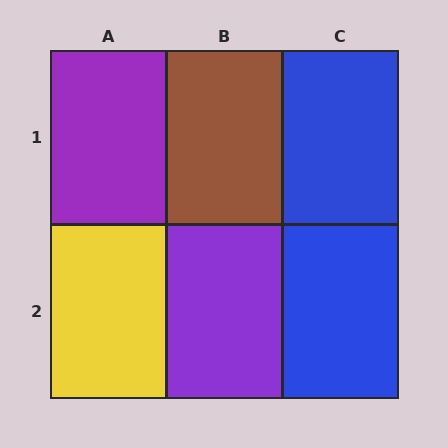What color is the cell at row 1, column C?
Blue.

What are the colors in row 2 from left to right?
Yellow, purple, blue.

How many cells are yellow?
1 cell is yellow.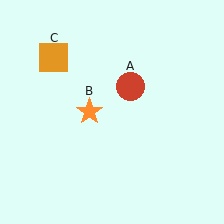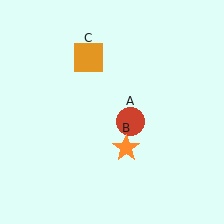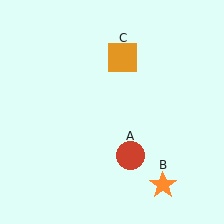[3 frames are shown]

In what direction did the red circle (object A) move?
The red circle (object A) moved down.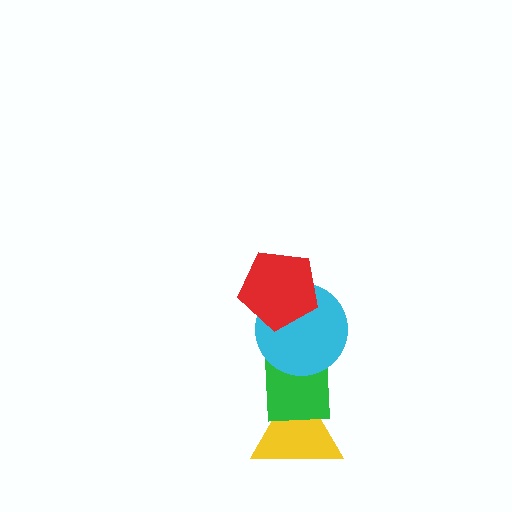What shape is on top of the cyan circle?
The red pentagon is on top of the cyan circle.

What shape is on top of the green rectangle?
The cyan circle is on top of the green rectangle.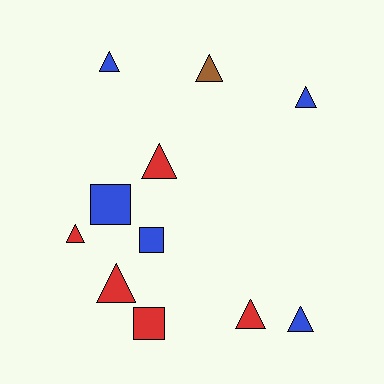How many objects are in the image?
There are 11 objects.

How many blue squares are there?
There are 2 blue squares.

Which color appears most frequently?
Blue, with 5 objects.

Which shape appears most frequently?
Triangle, with 8 objects.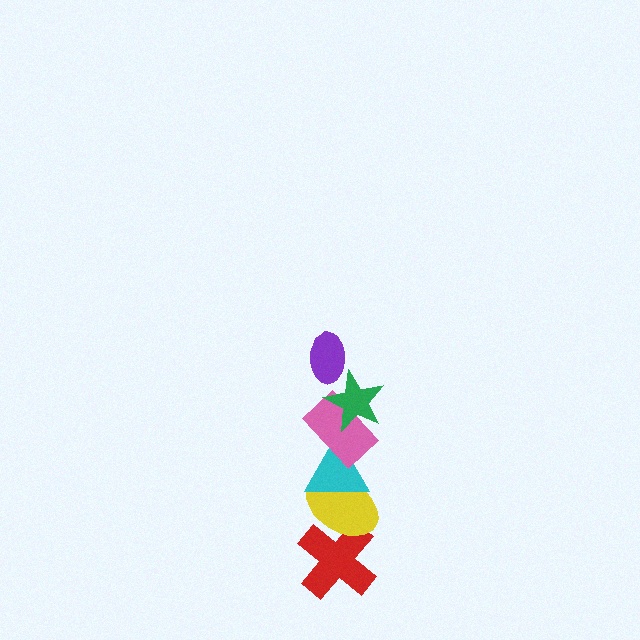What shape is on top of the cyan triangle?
The pink rectangle is on top of the cyan triangle.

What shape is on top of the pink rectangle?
The green star is on top of the pink rectangle.